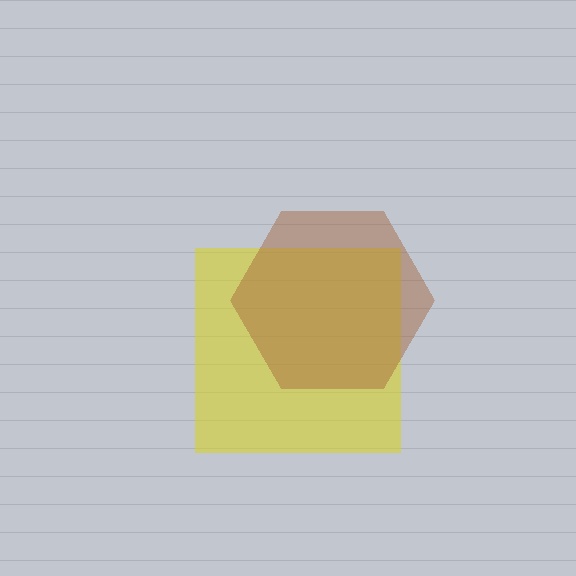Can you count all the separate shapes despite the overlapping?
Yes, there are 2 separate shapes.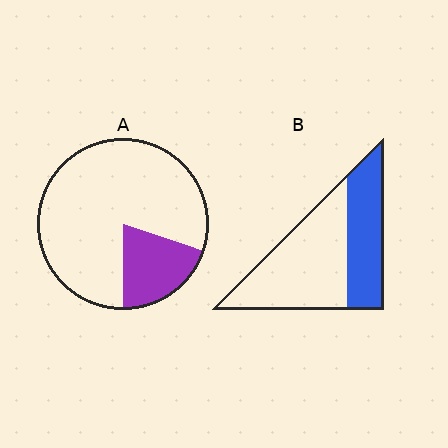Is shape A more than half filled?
No.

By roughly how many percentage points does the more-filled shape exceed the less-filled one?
By roughly 20 percentage points (B over A).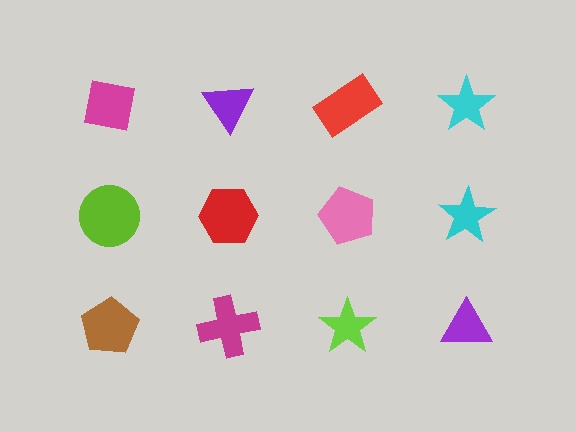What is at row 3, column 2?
A magenta cross.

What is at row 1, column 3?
A red rectangle.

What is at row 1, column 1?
A magenta square.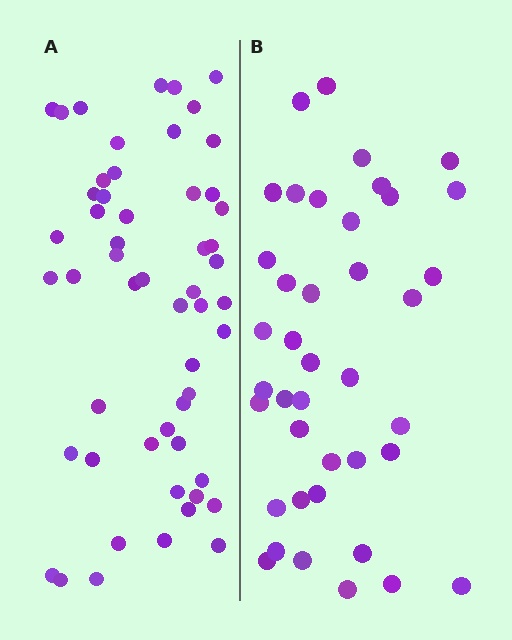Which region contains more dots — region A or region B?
Region A (the left region) has more dots.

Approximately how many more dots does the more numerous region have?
Region A has approximately 15 more dots than region B.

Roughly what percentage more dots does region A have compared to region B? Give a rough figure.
About 35% more.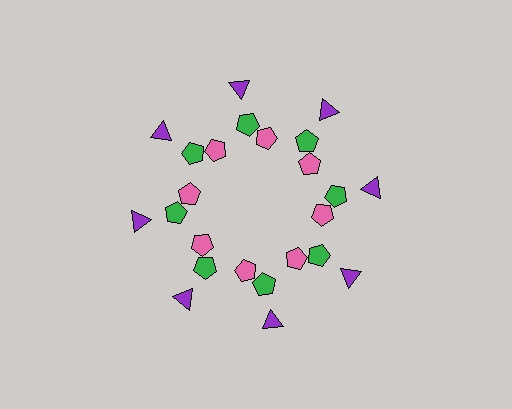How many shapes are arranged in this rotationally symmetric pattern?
There are 24 shapes, arranged in 8 groups of 3.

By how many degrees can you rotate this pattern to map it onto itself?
The pattern maps onto itself every 45 degrees of rotation.